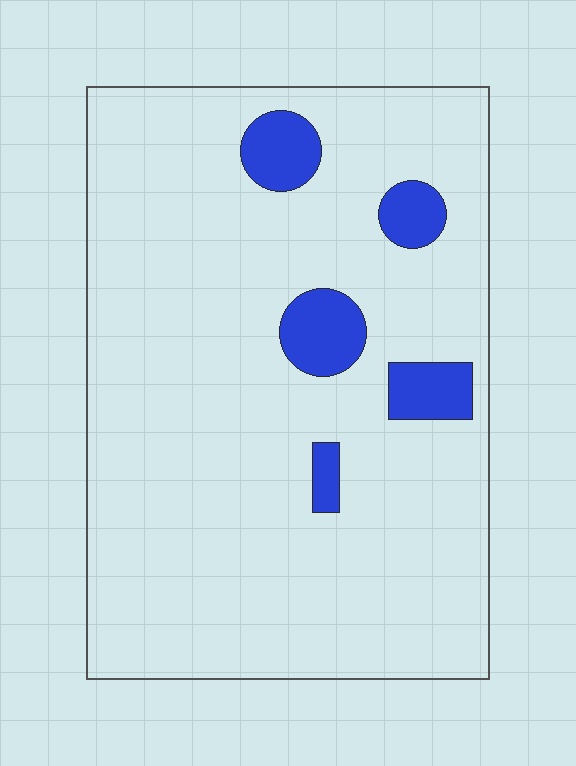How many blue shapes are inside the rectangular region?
5.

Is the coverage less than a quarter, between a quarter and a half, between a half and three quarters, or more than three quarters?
Less than a quarter.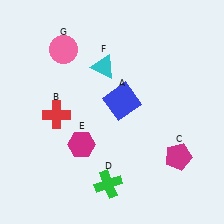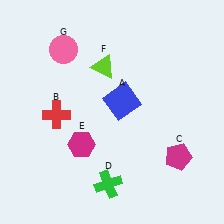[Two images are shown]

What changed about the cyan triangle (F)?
In Image 1, F is cyan. In Image 2, it changed to lime.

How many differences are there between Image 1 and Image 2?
There is 1 difference between the two images.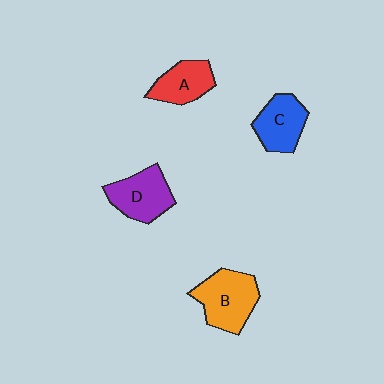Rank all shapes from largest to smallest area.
From largest to smallest: B (orange), D (purple), C (blue), A (red).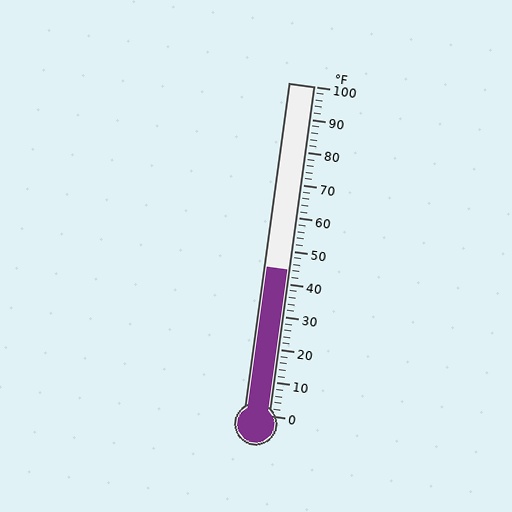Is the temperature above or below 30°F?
The temperature is above 30°F.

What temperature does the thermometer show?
The thermometer shows approximately 44°F.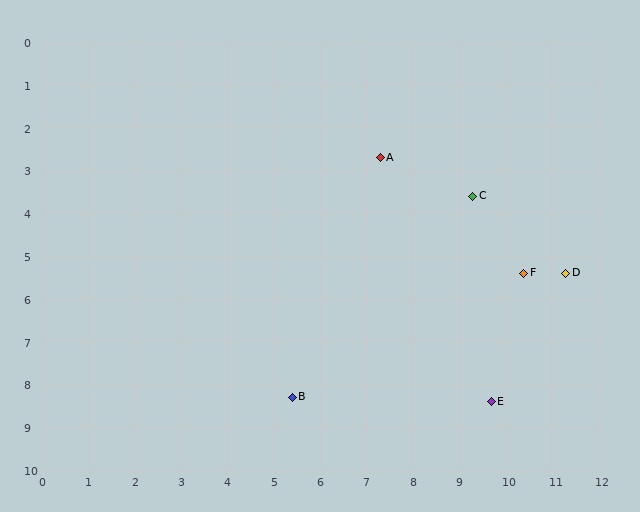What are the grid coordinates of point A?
Point A is at approximately (7.3, 2.7).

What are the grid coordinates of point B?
Point B is at approximately (5.4, 8.3).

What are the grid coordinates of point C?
Point C is at approximately (9.3, 3.6).